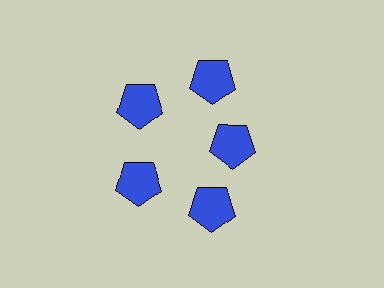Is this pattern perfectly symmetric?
No. The 5 blue pentagons are arranged in a ring, but one element near the 3 o'clock position is pulled inward toward the center, breaking the 5-fold rotational symmetry.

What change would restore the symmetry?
The symmetry would be restored by moving it outward, back onto the ring so that all 5 pentagons sit at equal angles and equal distance from the center.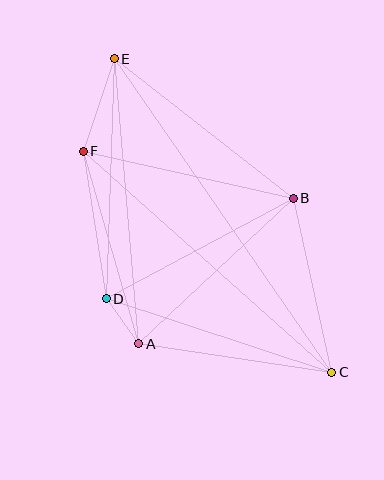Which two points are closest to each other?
Points A and D are closest to each other.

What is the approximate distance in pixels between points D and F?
The distance between D and F is approximately 149 pixels.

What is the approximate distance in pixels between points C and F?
The distance between C and F is approximately 333 pixels.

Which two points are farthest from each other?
Points C and E are farthest from each other.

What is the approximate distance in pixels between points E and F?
The distance between E and F is approximately 98 pixels.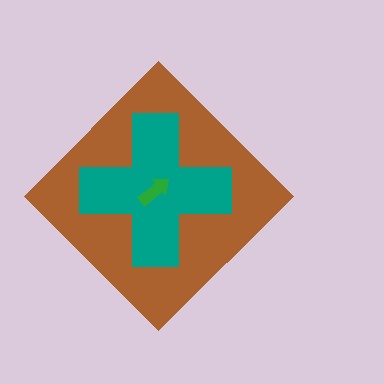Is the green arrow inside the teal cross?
Yes.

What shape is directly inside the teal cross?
The green arrow.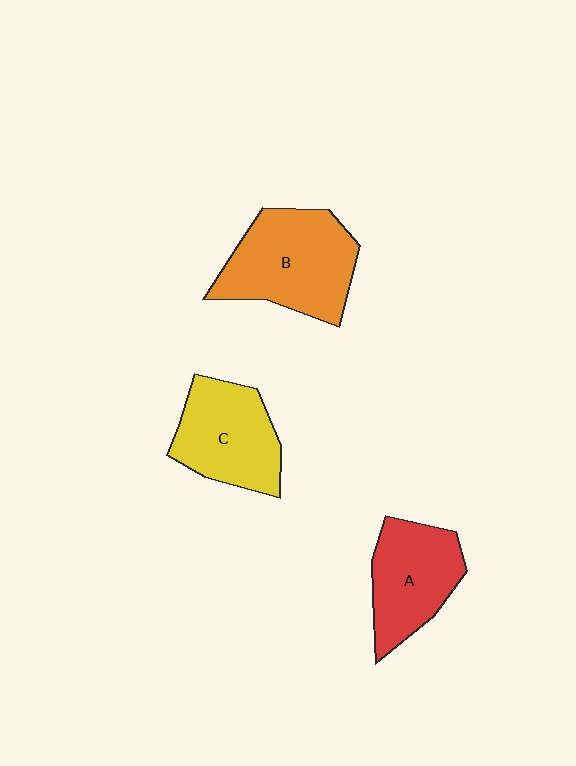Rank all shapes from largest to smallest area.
From largest to smallest: B (orange), C (yellow), A (red).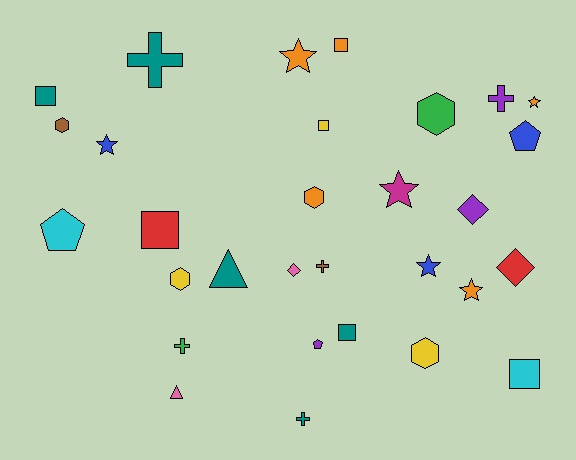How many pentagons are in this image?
There are 3 pentagons.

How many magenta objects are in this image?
There is 1 magenta object.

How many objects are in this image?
There are 30 objects.